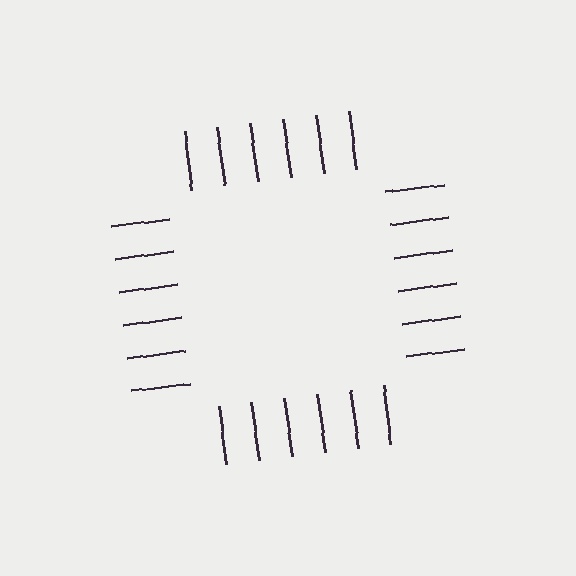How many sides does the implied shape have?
4 sides — the line-ends trace a square.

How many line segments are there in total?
24 — 6 along each of the 4 edges.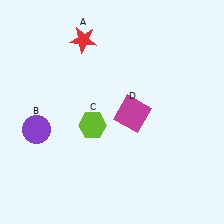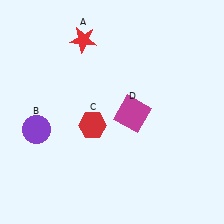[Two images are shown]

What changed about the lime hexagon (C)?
In Image 1, C is lime. In Image 2, it changed to red.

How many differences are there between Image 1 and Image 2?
There is 1 difference between the two images.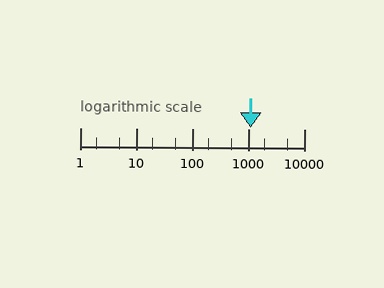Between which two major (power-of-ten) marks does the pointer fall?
The pointer is between 1000 and 10000.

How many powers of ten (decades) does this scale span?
The scale spans 4 decades, from 1 to 10000.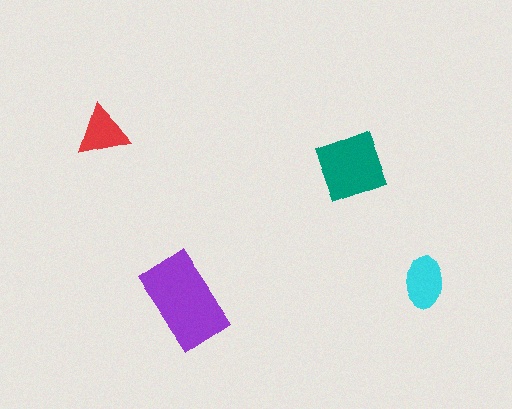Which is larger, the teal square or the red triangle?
The teal square.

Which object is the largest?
The purple rectangle.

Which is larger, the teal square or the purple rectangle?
The purple rectangle.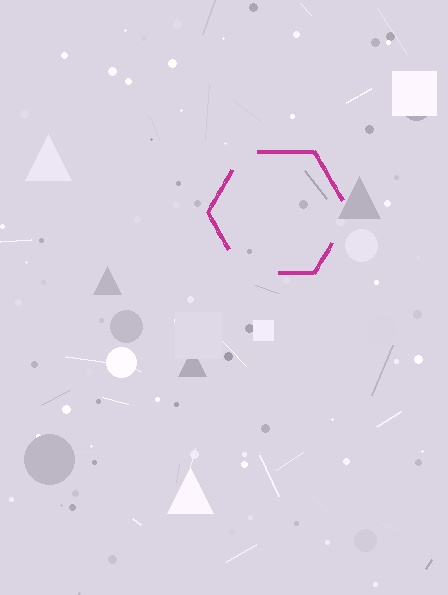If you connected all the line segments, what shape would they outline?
They would outline a hexagon.